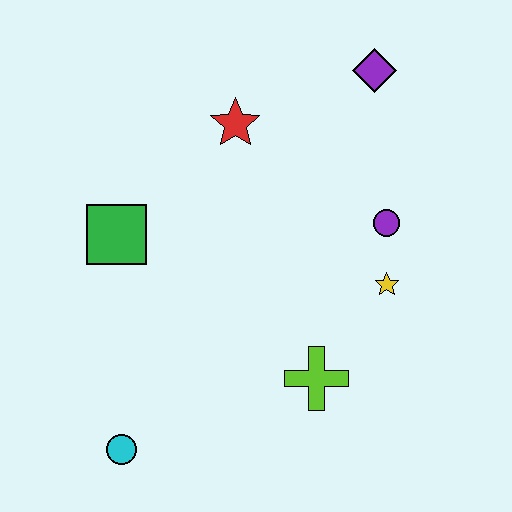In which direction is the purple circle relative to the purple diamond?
The purple circle is below the purple diamond.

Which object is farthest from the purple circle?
The cyan circle is farthest from the purple circle.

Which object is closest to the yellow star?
The purple circle is closest to the yellow star.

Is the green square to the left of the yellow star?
Yes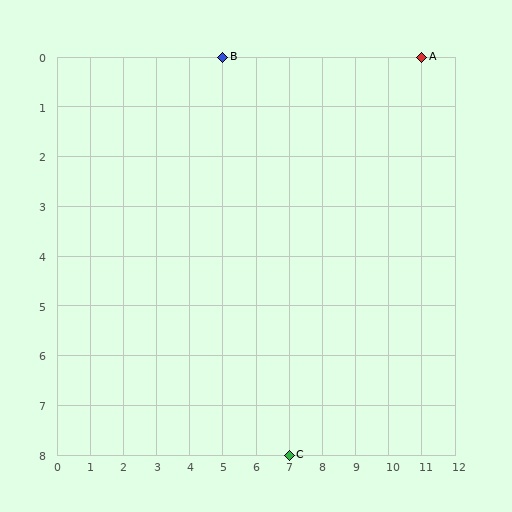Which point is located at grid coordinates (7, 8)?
Point C is at (7, 8).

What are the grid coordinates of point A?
Point A is at grid coordinates (11, 0).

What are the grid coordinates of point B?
Point B is at grid coordinates (5, 0).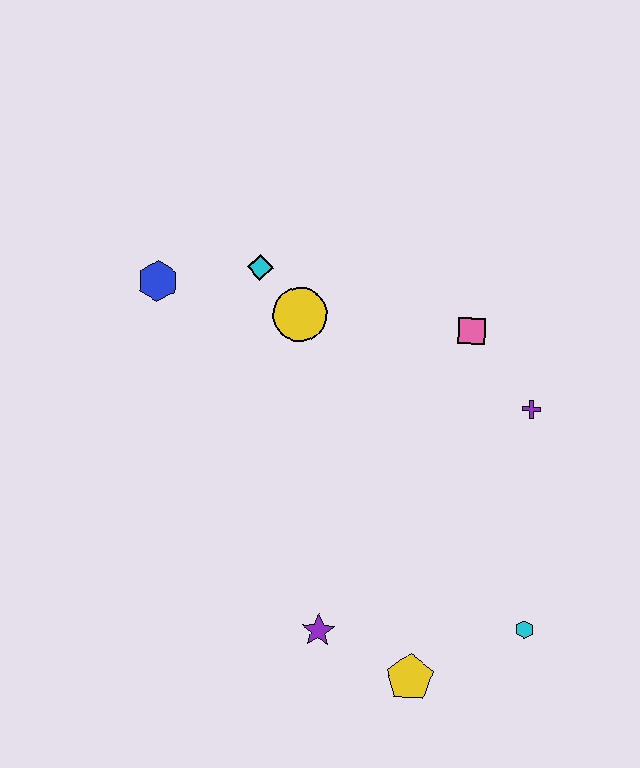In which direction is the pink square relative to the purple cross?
The pink square is above the purple cross.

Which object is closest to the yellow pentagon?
The purple star is closest to the yellow pentagon.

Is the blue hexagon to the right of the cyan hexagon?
No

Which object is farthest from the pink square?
The yellow pentagon is farthest from the pink square.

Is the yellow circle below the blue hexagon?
Yes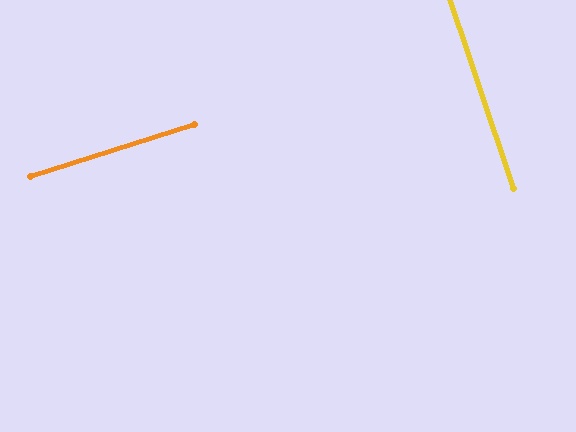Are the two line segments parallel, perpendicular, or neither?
Perpendicular — they meet at approximately 89°.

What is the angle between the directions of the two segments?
Approximately 89 degrees.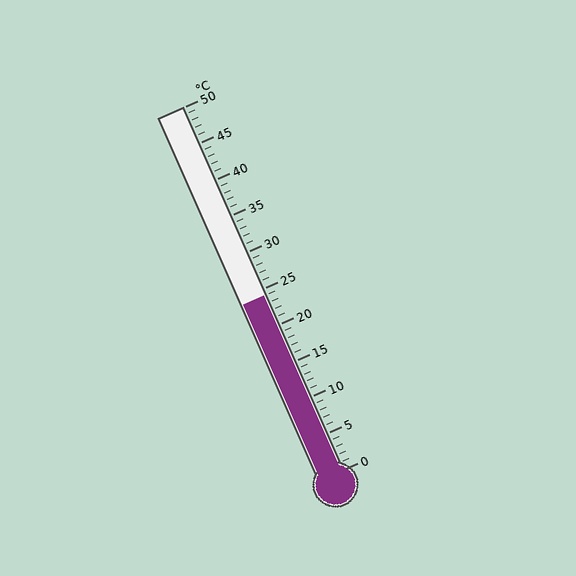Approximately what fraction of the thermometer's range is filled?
The thermometer is filled to approximately 50% of its range.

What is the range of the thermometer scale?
The thermometer scale ranges from 0°C to 50°C.